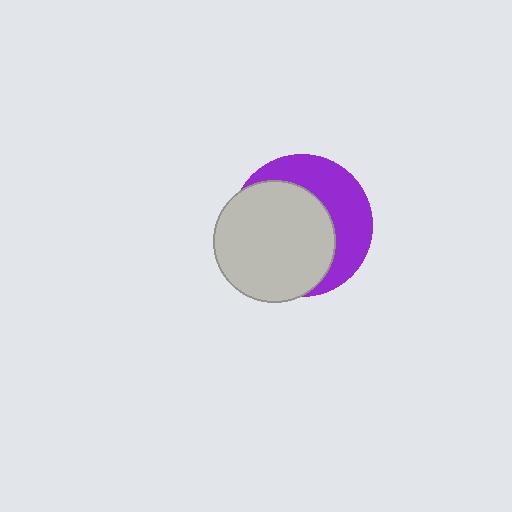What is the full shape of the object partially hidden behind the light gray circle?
The partially hidden object is a purple circle.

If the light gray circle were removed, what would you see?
You would see the complete purple circle.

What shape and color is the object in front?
The object in front is a light gray circle.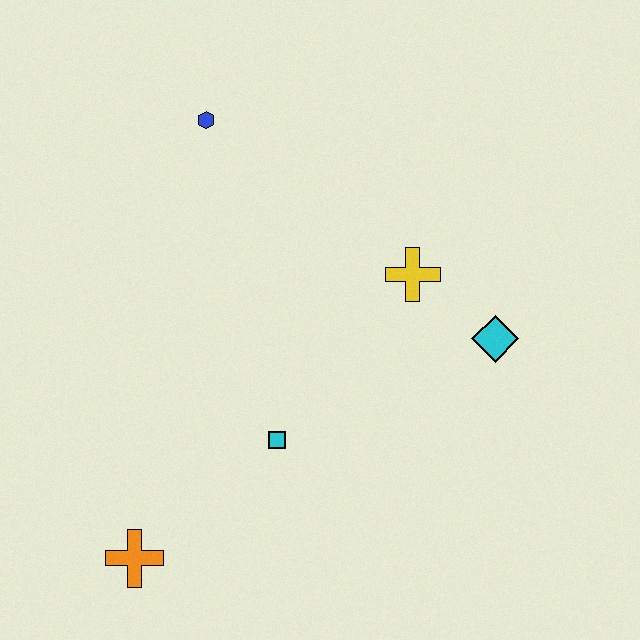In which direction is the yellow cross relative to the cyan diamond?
The yellow cross is to the left of the cyan diamond.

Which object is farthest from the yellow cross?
The orange cross is farthest from the yellow cross.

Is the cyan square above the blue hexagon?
No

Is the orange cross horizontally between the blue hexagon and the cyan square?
No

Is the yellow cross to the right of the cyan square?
Yes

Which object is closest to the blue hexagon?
The yellow cross is closest to the blue hexagon.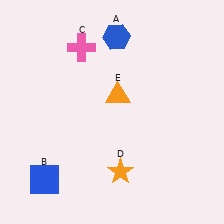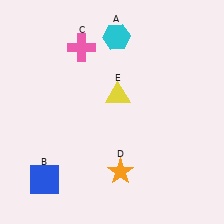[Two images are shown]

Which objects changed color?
A changed from blue to cyan. E changed from orange to yellow.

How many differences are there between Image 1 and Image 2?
There are 2 differences between the two images.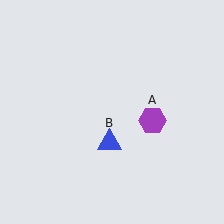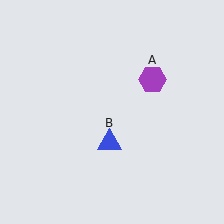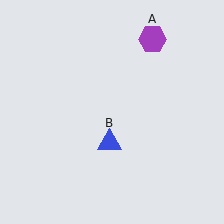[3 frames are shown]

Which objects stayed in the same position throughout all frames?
Blue triangle (object B) remained stationary.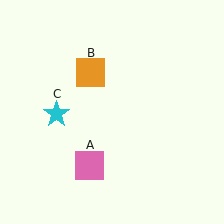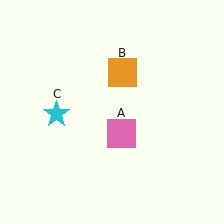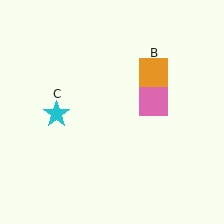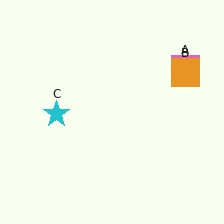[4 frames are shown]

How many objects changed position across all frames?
2 objects changed position: pink square (object A), orange square (object B).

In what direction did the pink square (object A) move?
The pink square (object A) moved up and to the right.